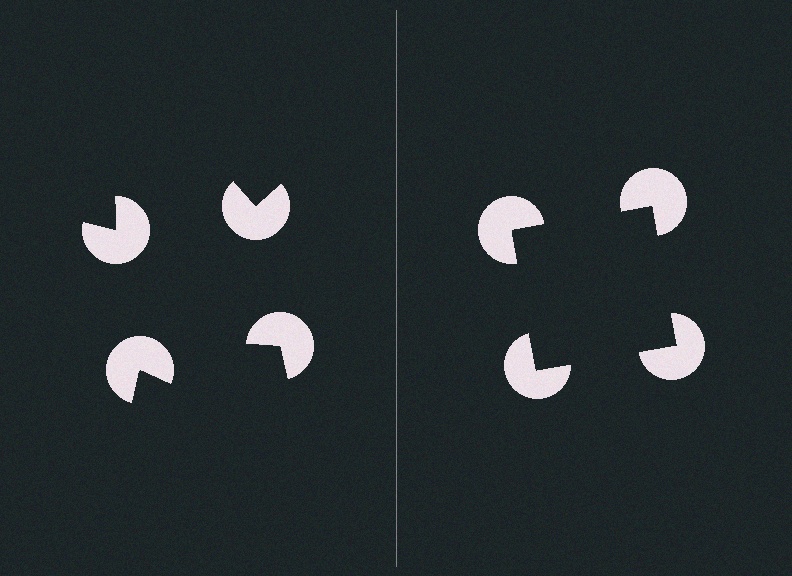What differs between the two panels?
The pac-man discs are positioned identically on both sides; only the wedge orientations differ. On the right they align to a square; on the left they are misaligned.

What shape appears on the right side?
An illusory square.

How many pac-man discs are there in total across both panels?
8 — 4 on each side.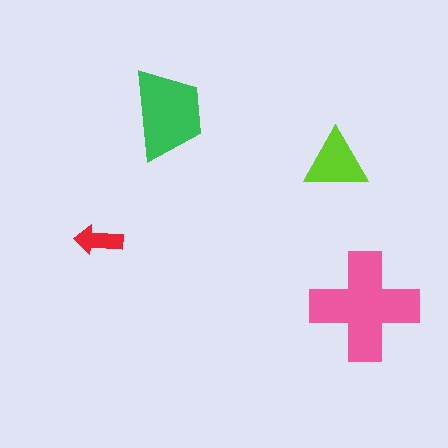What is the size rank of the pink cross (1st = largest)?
1st.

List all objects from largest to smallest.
The pink cross, the green trapezoid, the lime triangle, the red arrow.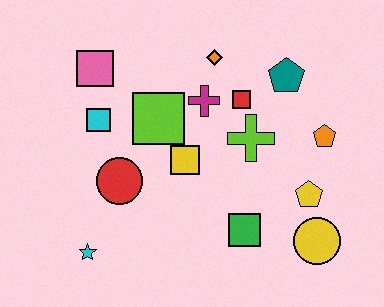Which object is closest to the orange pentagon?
The yellow pentagon is closest to the orange pentagon.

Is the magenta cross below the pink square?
Yes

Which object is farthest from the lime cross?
The cyan star is farthest from the lime cross.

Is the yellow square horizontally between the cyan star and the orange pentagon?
Yes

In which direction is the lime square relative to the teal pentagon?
The lime square is to the left of the teal pentagon.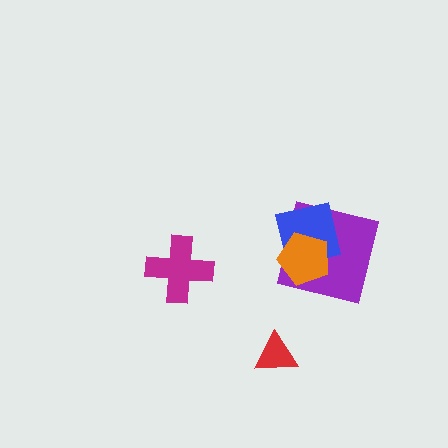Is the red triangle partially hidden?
No, no other shape covers it.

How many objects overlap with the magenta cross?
0 objects overlap with the magenta cross.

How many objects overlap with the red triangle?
0 objects overlap with the red triangle.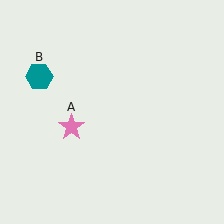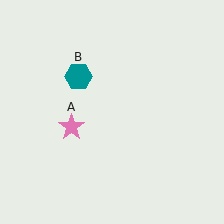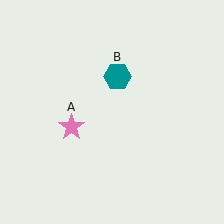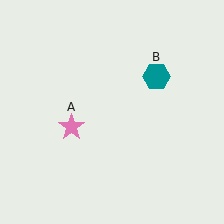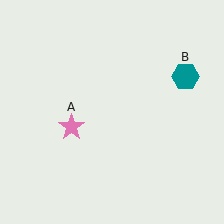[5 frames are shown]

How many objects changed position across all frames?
1 object changed position: teal hexagon (object B).